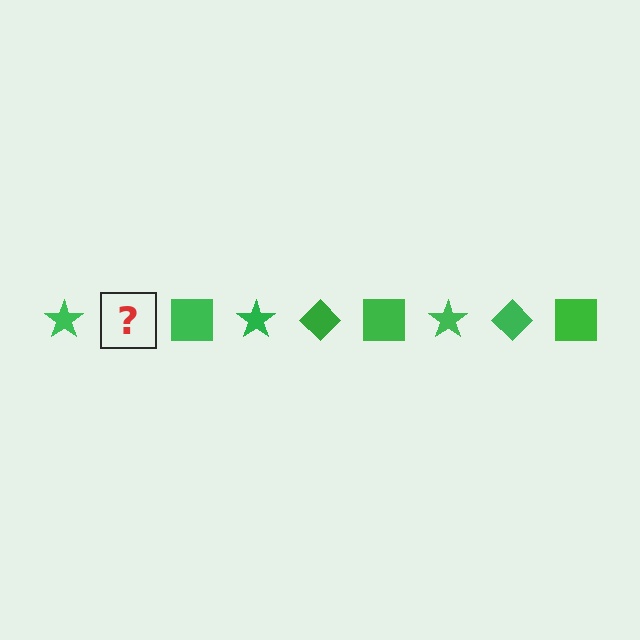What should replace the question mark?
The question mark should be replaced with a green diamond.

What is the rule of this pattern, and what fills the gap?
The rule is that the pattern cycles through star, diamond, square shapes in green. The gap should be filled with a green diamond.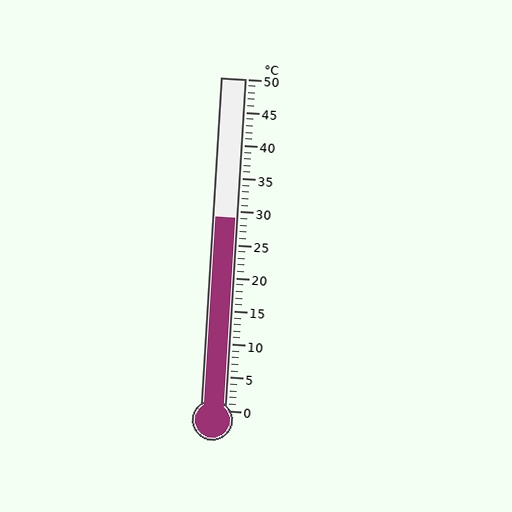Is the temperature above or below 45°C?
The temperature is below 45°C.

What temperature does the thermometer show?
The thermometer shows approximately 29°C.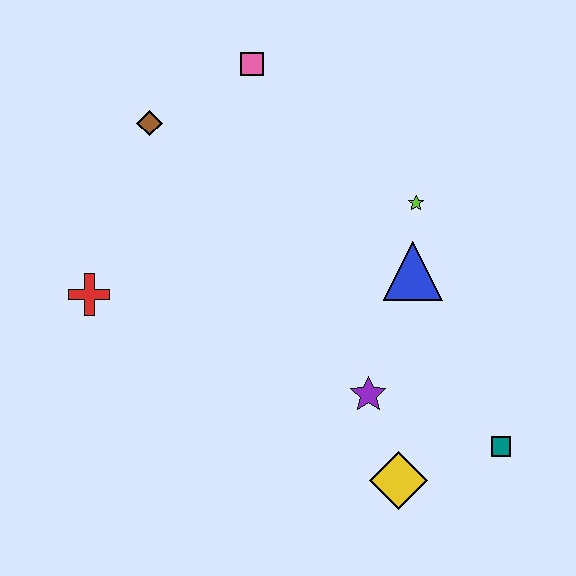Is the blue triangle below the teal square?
No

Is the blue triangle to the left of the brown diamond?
No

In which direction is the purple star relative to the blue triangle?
The purple star is below the blue triangle.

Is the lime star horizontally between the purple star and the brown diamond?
No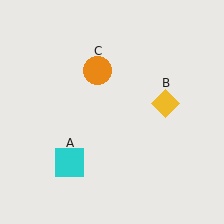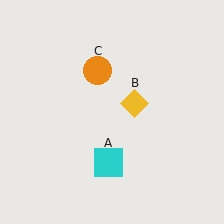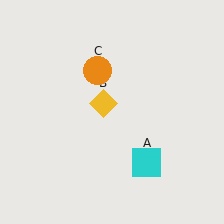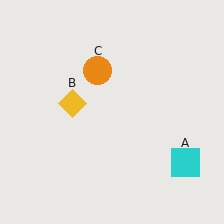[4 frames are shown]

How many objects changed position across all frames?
2 objects changed position: cyan square (object A), yellow diamond (object B).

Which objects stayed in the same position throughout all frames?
Orange circle (object C) remained stationary.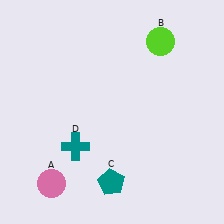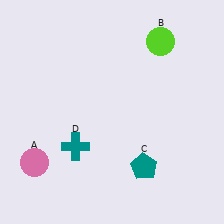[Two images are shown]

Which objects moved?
The objects that moved are: the pink circle (A), the teal pentagon (C).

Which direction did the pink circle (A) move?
The pink circle (A) moved up.